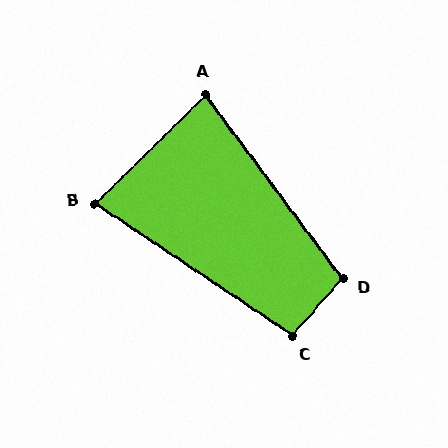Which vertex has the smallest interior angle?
B, at approximately 78 degrees.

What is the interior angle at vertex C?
Approximately 98 degrees (obtuse).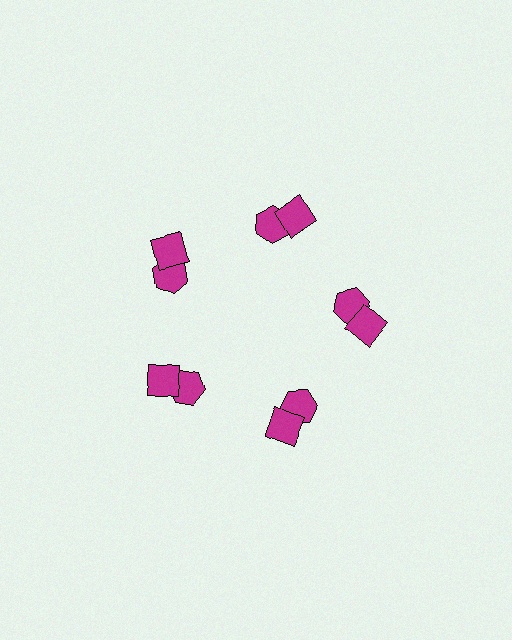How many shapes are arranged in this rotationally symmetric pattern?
There are 10 shapes, arranged in 5 groups of 2.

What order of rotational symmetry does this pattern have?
This pattern has 5-fold rotational symmetry.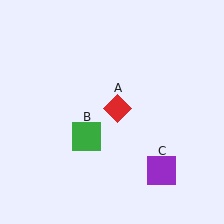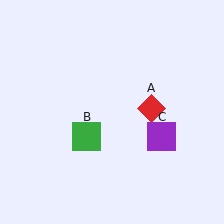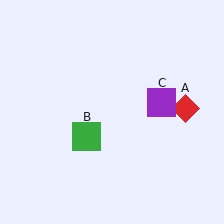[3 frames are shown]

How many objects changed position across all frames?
2 objects changed position: red diamond (object A), purple square (object C).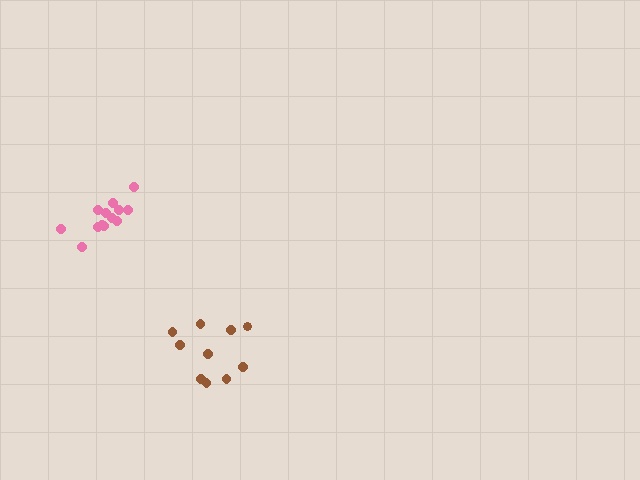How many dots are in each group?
Group 1: 10 dots, Group 2: 13 dots (23 total).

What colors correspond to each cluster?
The clusters are colored: brown, pink.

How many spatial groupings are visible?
There are 2 spatial groupings.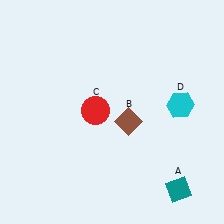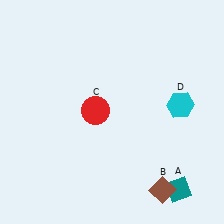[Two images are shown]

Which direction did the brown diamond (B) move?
The brown diamond (B) moved down.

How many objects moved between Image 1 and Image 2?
1 object moved between the two images.